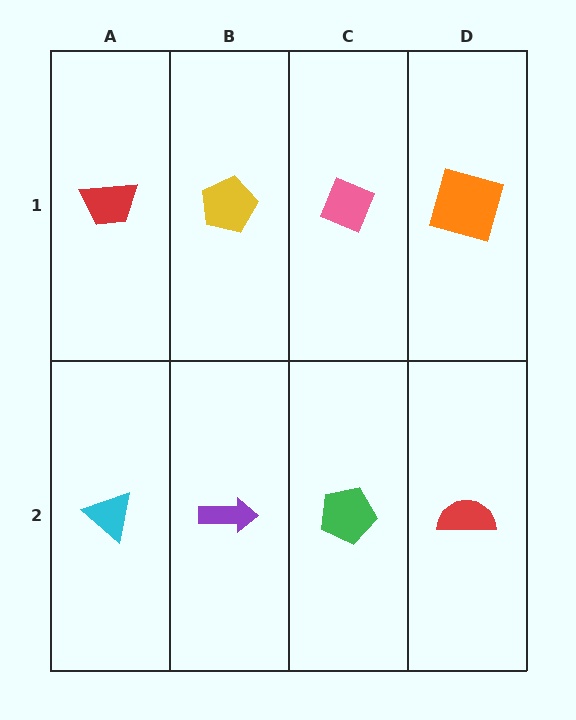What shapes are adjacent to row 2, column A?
A red trapezoid (row 1, column A), a purple arrow (row 2, column B).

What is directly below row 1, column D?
A red semicircle.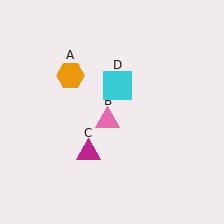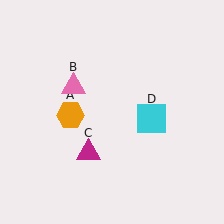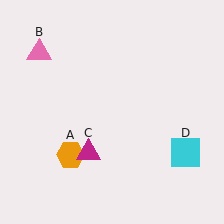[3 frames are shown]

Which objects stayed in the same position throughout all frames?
Magenta triangle (object C) remained stationary.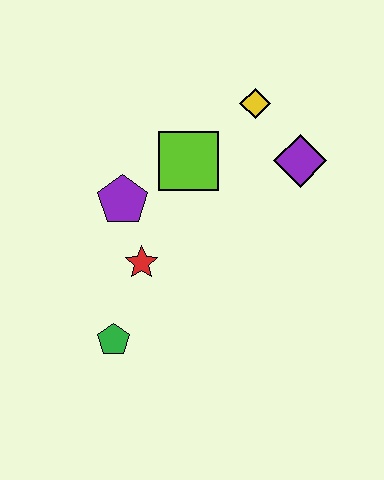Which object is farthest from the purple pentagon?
The purple diamond is farthest from the purple pentagon.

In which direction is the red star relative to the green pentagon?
The red star is above the green pentagon.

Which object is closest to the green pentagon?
The red star is closest to the green pentagon.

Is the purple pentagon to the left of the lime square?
Yes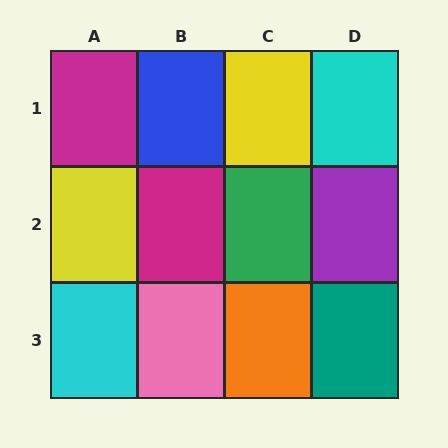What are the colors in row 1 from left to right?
Magenta, blue, yellow, cyan.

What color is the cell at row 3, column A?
Cyan.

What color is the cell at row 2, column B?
Magenta.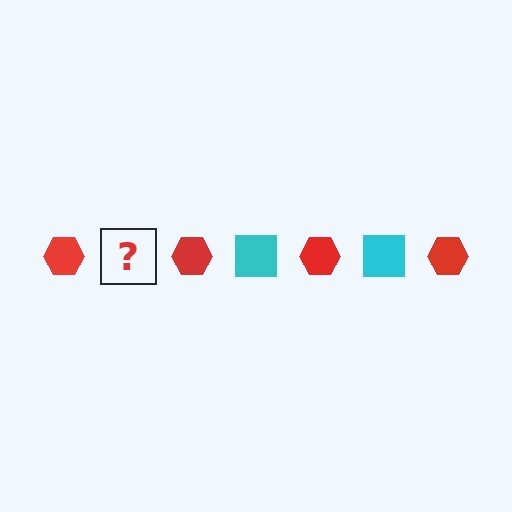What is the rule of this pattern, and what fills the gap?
The rule is that the pattern alternates between red hexagon and cyan square. The gap should be filled with a cyan square.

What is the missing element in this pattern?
The missing element is a cyan square.